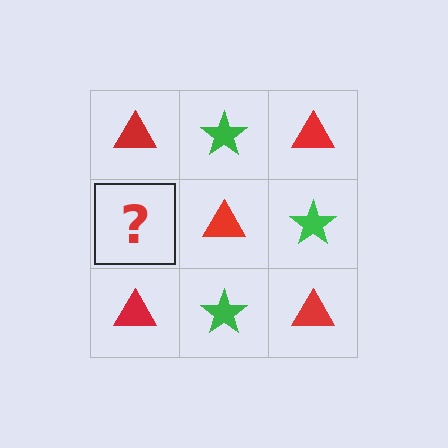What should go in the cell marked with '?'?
The missing cell should contain a green star.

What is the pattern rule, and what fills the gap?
The rule is that it alternates red triangle and green star in a checkerboard pattern. The gap should be filled with a green star.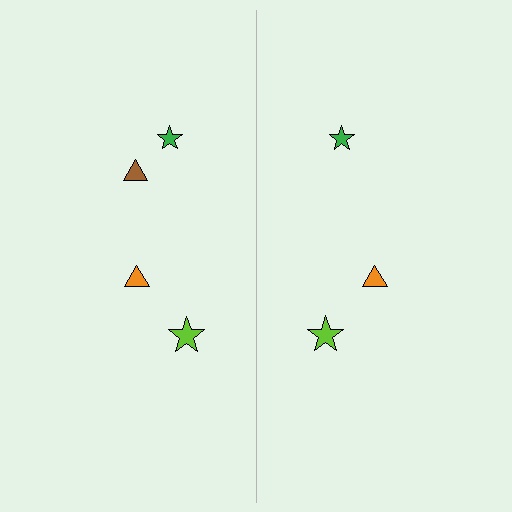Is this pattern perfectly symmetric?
No, the pattern is not perfectly symmetric. A brown triangle is missing from the right side.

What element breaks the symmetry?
A brown triangle is missing from the right side.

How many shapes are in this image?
There are 7 shapes in this image.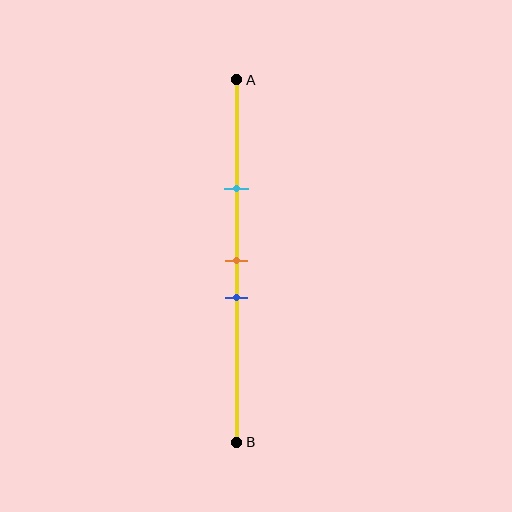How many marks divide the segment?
There are 3 marks dividing the segment.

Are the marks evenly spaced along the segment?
No, the marks are not evenly spaced.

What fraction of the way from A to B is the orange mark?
The orange mark is approximately 50% (0.5) of the way from A to B.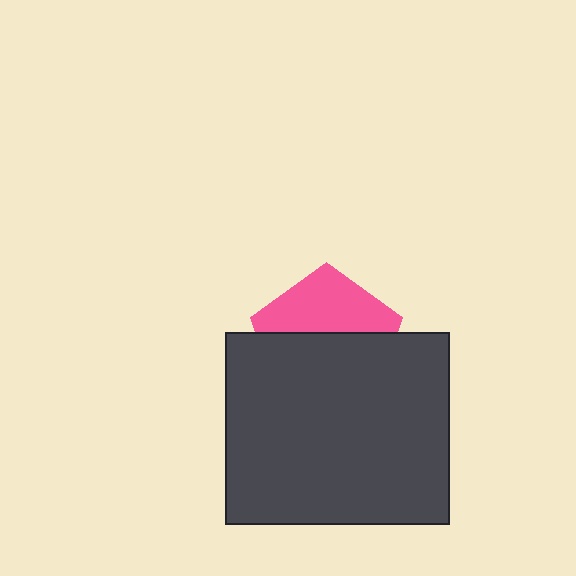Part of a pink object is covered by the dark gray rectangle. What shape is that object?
It is a pentagon.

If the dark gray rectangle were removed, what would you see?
You would see the complete pink pentagon.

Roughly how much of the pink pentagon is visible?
A small part of it is visible (roughly 41%).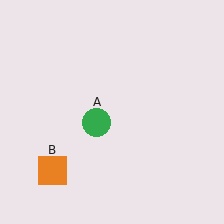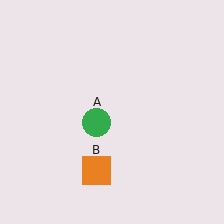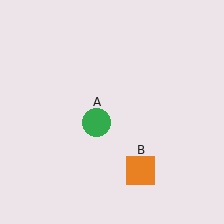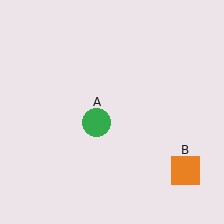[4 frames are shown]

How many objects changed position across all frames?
1 object changed position: orange square (object B).